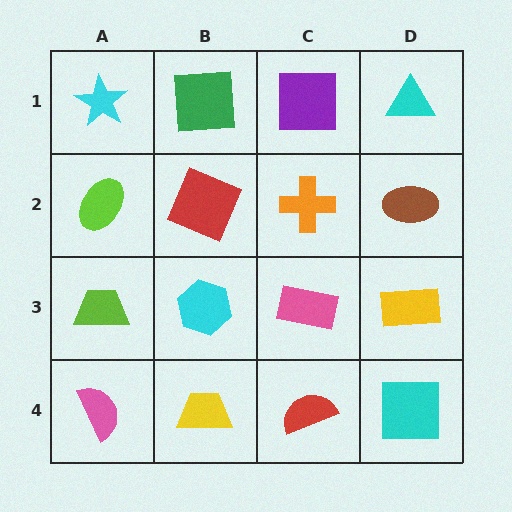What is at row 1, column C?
A purple square.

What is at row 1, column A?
A cyan star.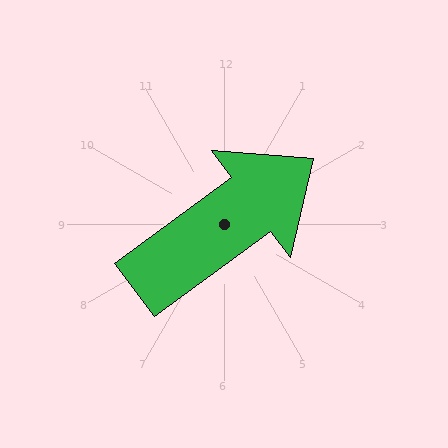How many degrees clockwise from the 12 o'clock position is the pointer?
Approximately 54 degrees.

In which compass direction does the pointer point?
Northeast.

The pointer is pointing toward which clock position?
Roughly 2 o'clock.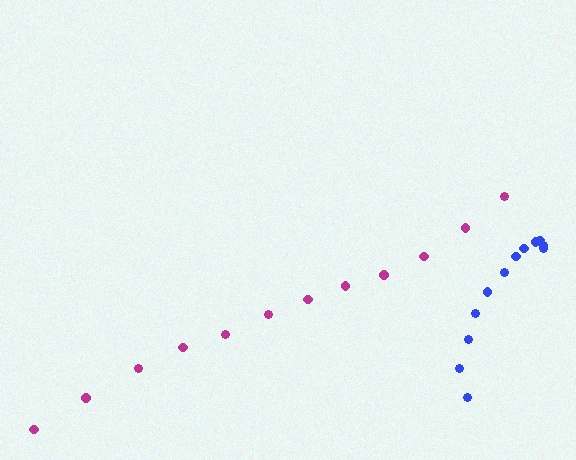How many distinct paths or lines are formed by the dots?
There are 2 distinct paths.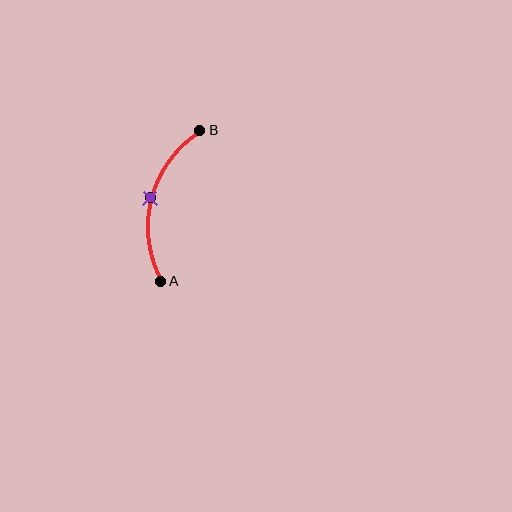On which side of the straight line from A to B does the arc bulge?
The arc bulges to the left of the straight line connecting A and B.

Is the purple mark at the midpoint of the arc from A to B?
Yes. The purple mark lies on the arc at equal arc-length from both A and B — it is the arc midpoint.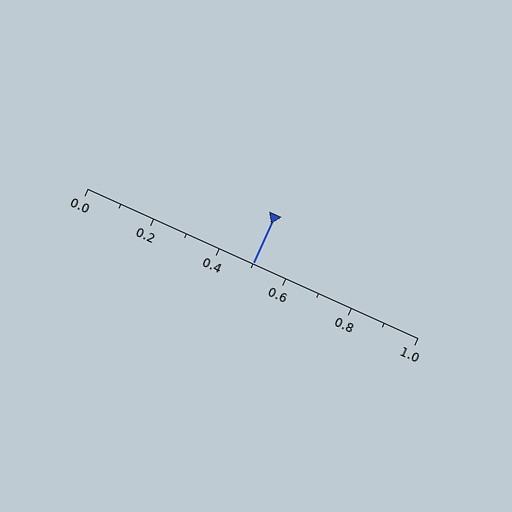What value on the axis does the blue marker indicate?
The marker indicates approximately 0.5.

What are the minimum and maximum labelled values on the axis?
The axis runs from 0.0 to 1.0.